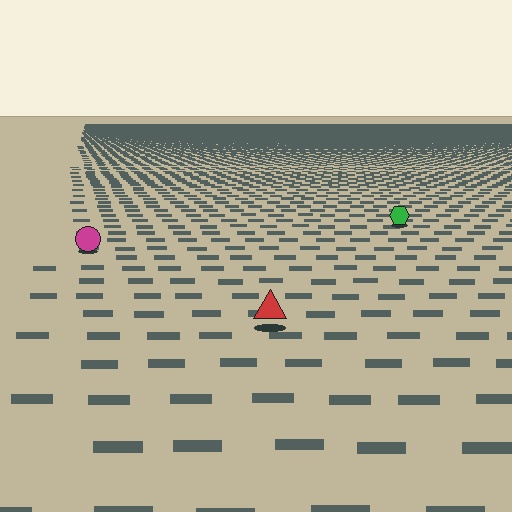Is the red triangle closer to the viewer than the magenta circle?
Yes. The red triangle is closer — you can tell from the texture gradient: the ground texture is coarser near it.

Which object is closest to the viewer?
The red triangle is closest. The texture marks near it are larger and more spread out.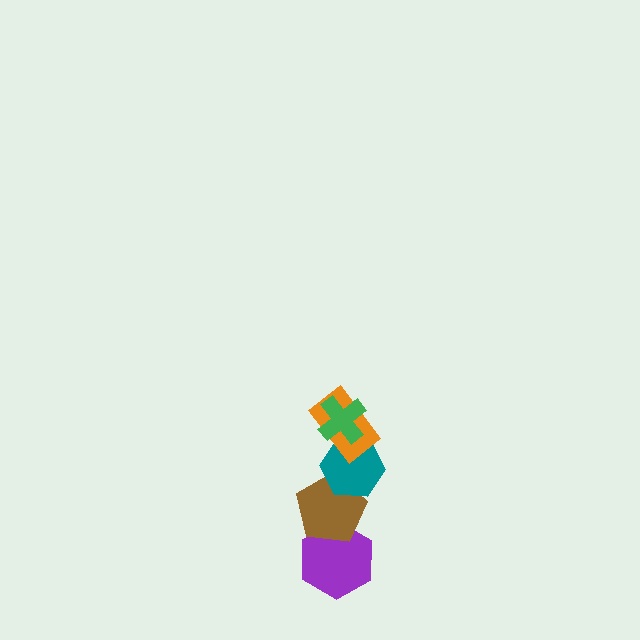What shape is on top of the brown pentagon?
The teal hexagon is on top of the brown pentagon.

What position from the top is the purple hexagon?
The purple hexagon is 5th from the top.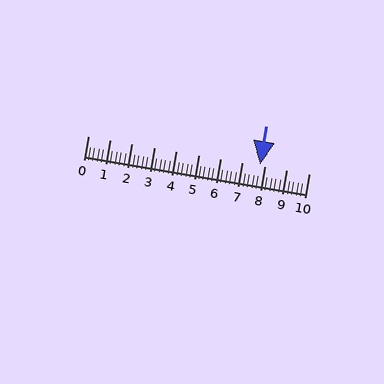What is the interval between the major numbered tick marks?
The major tick marks are spaced 1 units apart.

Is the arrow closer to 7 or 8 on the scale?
The arrow is closer to 8.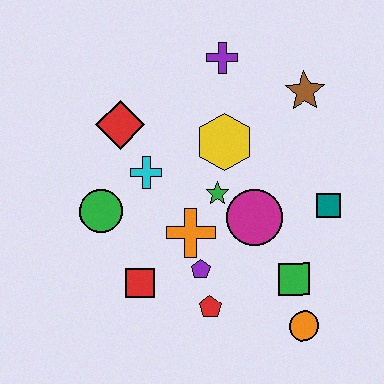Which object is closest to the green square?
The orange circle is closest to the green square.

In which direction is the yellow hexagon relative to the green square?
The yellow hexagon is above the green square.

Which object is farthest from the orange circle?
The purple cross is farthest from the orange circle.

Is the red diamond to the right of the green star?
No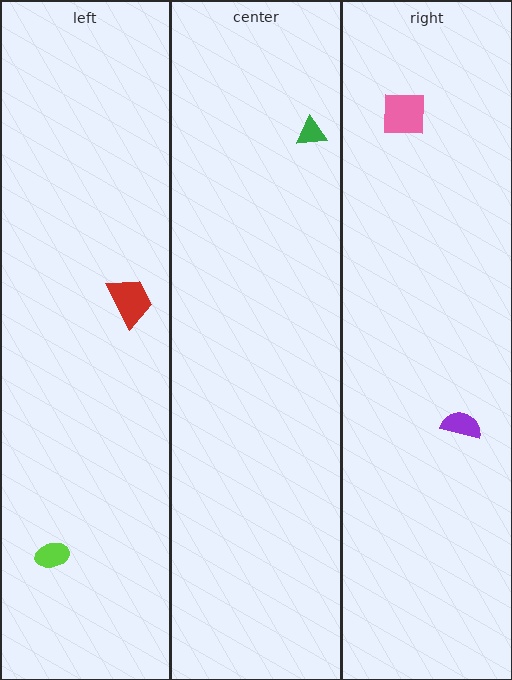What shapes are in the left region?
The red trapezoid, the lime ellipse.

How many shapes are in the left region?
2.